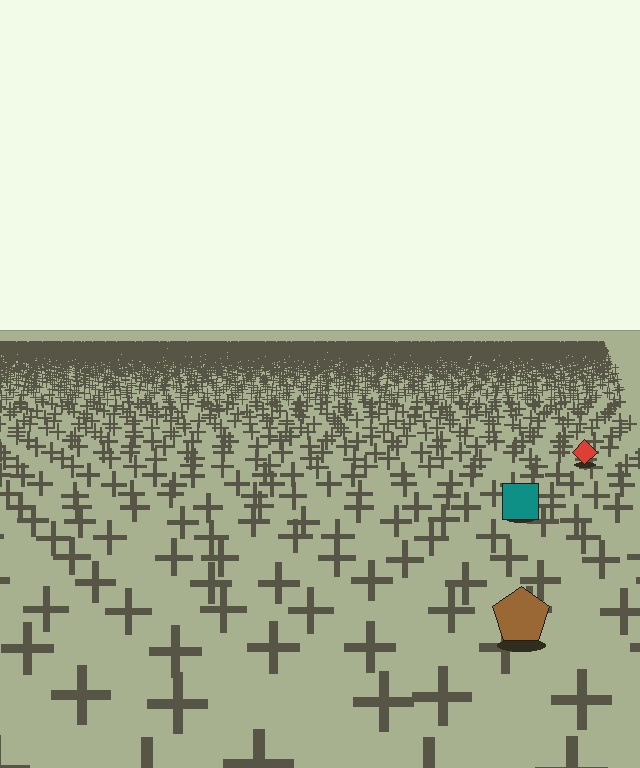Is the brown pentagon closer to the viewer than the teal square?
Yes. The brown pentagon is closer — you can tell from the texture gradient: the ground texture is coarser near it.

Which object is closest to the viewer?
The brown pentagon is closest. The texture marks near it are larger and more spread out.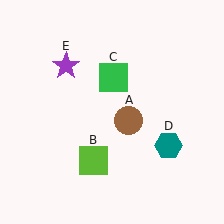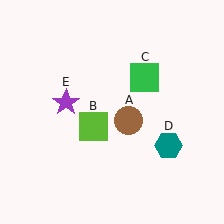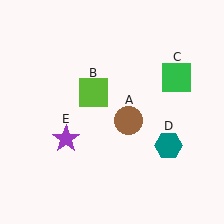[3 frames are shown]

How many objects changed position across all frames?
3 objects changed position: lime square (object B), green square (object C), purple star (object E).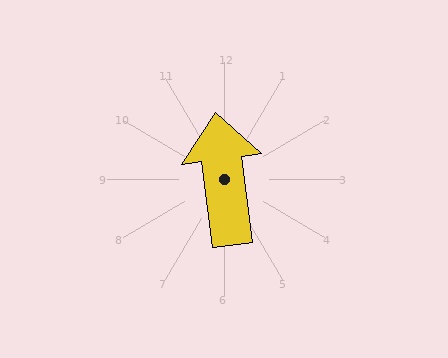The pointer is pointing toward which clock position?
Roughly 12 o'clock.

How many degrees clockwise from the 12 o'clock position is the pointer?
Approximately 352 degrees.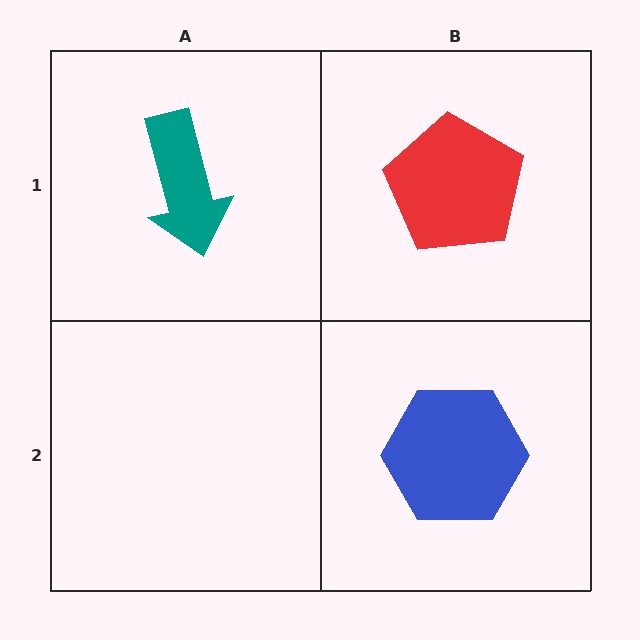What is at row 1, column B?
A red pentagon.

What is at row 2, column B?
A blue hexagon.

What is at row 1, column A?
A teal arrow.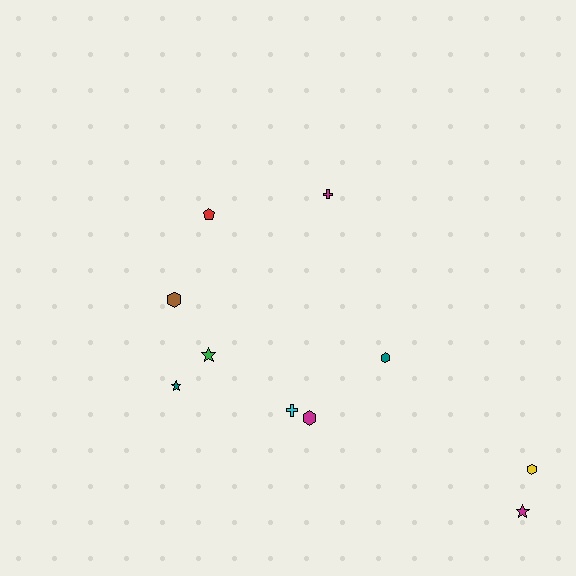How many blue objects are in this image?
There are no blue objects.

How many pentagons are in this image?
There is 1 pentagon.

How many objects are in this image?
There are 10 objects.